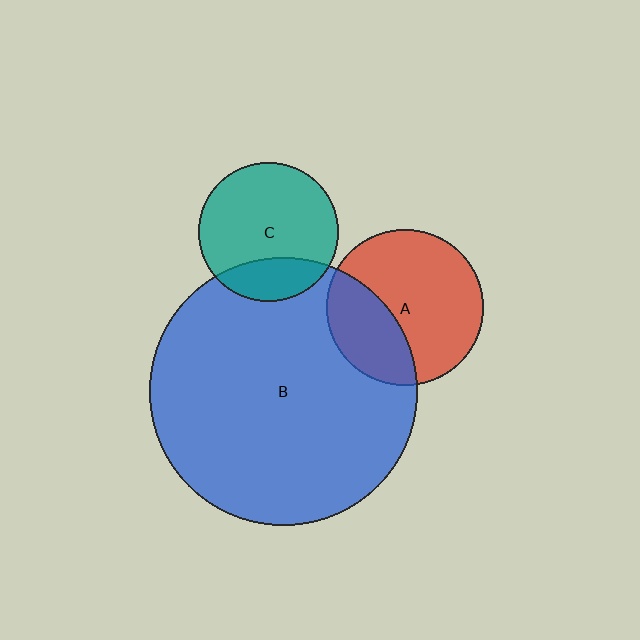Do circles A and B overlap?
Yes.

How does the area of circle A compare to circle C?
Approximately 1.3 times.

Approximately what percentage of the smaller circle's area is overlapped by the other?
Approximately 35%.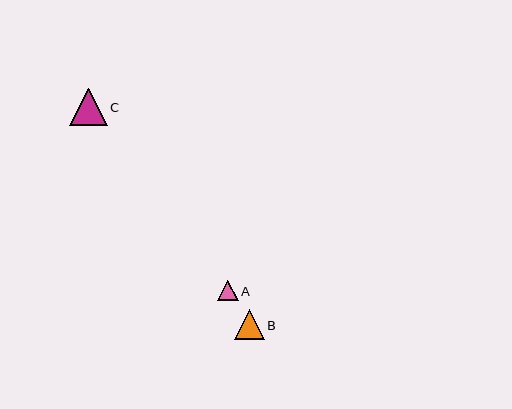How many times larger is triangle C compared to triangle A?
Triangle C is approximately 1.8 times the size of triangle A.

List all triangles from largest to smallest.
From largest to smallest: C, B, A.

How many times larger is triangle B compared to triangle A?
Triangle B is approximately 1.4 times the size of triangle A.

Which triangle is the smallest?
Triangle A is the smallest with a size of approximately 20 pixels.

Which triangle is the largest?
Triangle C is the largest with a size of approximately 38 pixels.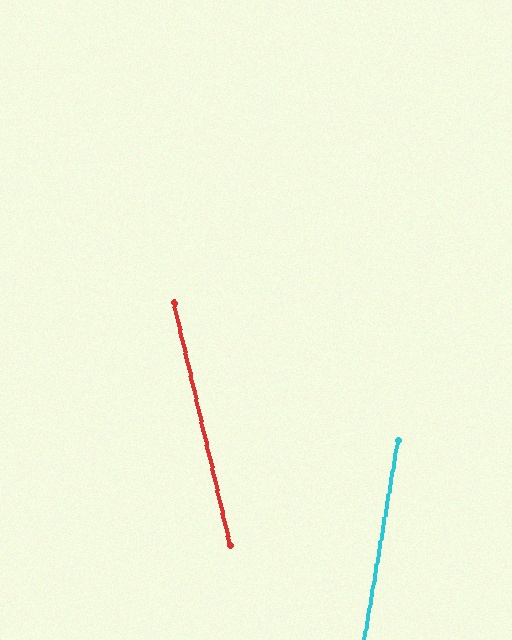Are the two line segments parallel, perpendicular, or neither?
Neither parallel nor perpendicular — they differ by about 23°.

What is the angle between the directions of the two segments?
Approximately 23 degrees.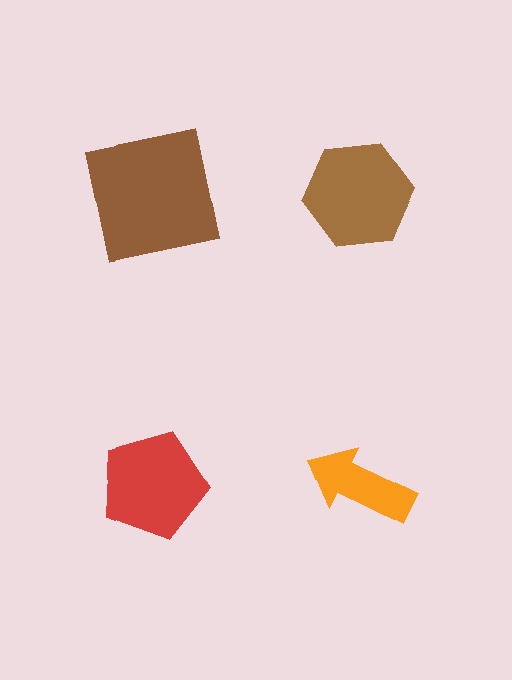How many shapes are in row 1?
2 shapes.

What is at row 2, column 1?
A red pentagon.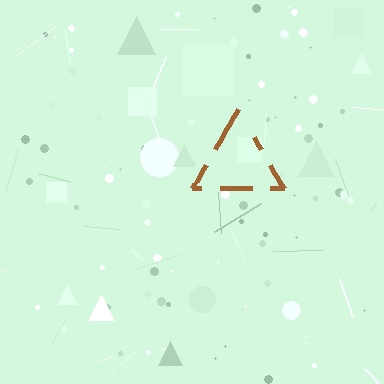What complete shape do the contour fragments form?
The contour fragments form a triangle.